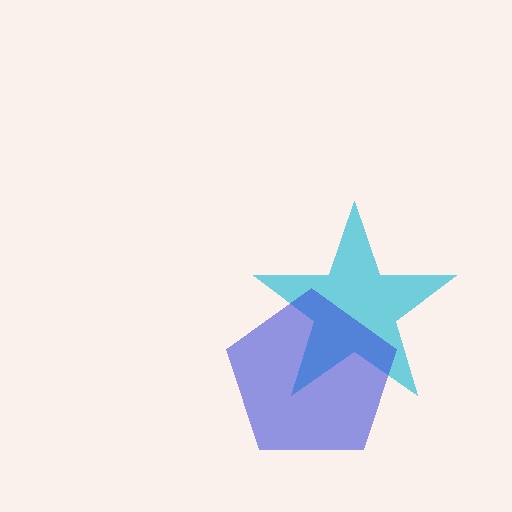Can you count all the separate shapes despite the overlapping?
Yes, there are 2 separate shapes.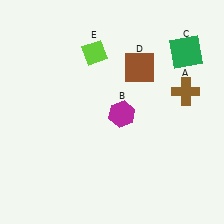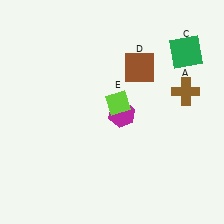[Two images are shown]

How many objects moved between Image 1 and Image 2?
1 object moved between the two images.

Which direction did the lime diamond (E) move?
The lime diamond (E) moved down.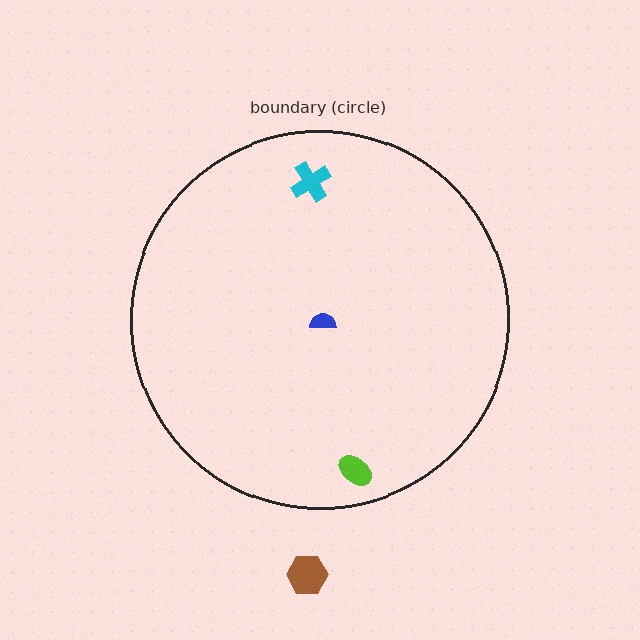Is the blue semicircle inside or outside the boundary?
Inside.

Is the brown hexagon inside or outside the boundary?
Outside.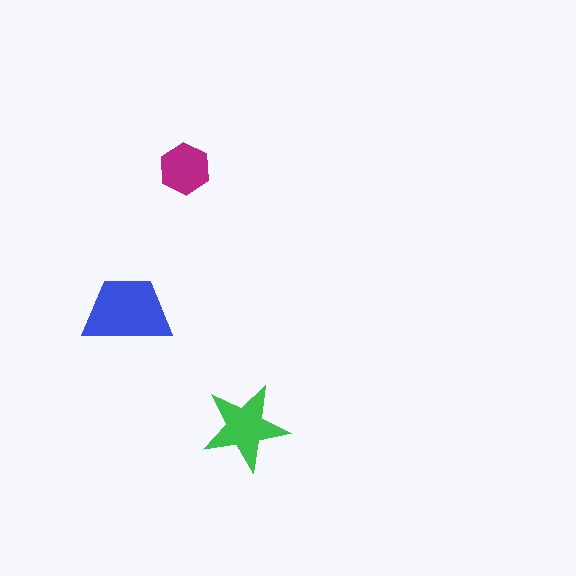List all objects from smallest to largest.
The magenta hexagon, the green star, the blue trapezoid.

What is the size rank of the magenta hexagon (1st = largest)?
3rd.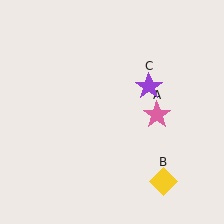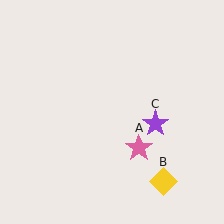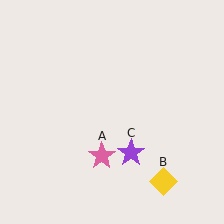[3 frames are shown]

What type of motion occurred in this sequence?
The pink star (object A), purple star (object C) rotated clockwise around the center of the scene.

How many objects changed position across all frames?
2 objects changed position: pink star (object A), purple star (object C).